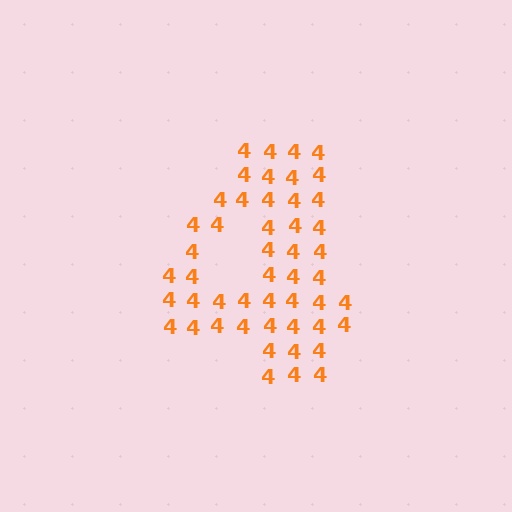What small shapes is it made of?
It is made of small digit 4's.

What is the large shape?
The large shape is the digit 4.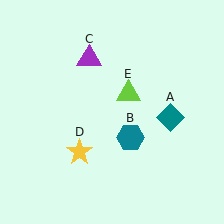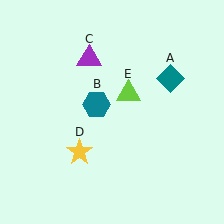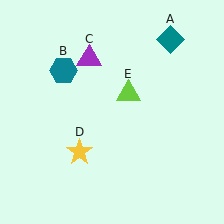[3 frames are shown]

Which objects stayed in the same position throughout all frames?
Purple triangle (object C) and yellow star (object D) and lime triangle (object E) remained stationary.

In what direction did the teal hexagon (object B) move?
The teal hexagon (object B) moved up and to the left.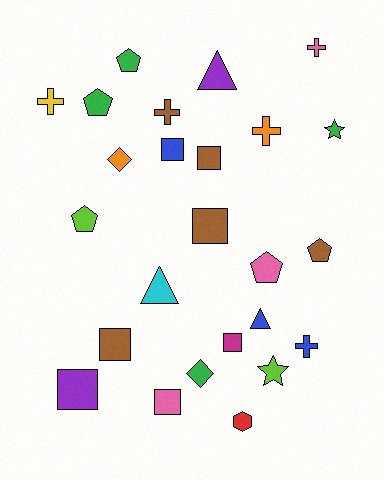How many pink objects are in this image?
There are 3 pink objects.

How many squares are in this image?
There are 7 squares.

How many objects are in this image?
There are 25 objects.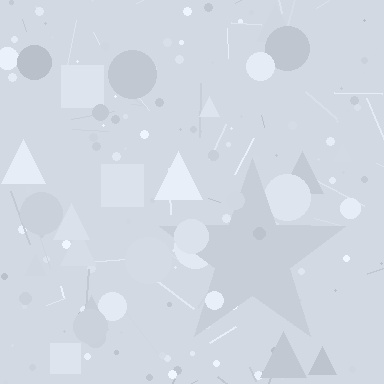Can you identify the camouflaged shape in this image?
The camouflaged shape is a star.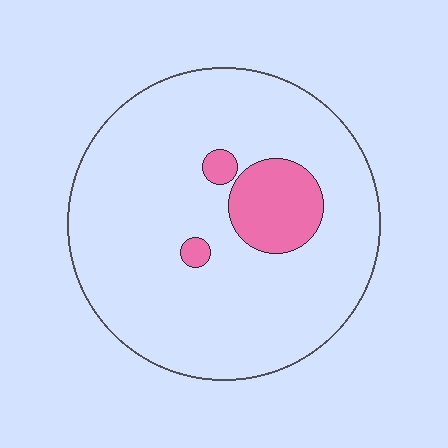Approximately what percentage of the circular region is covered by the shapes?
Approximately 10%.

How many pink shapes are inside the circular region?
3.